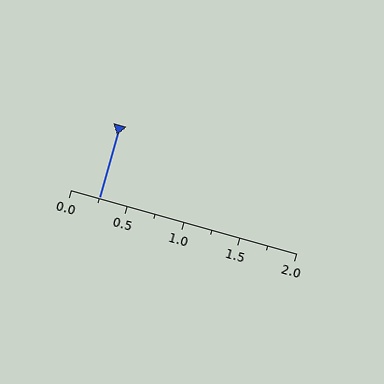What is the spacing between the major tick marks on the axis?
The major ticks are spaced 0.5 apart.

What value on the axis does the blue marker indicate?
The marker indicates approximately 0.25.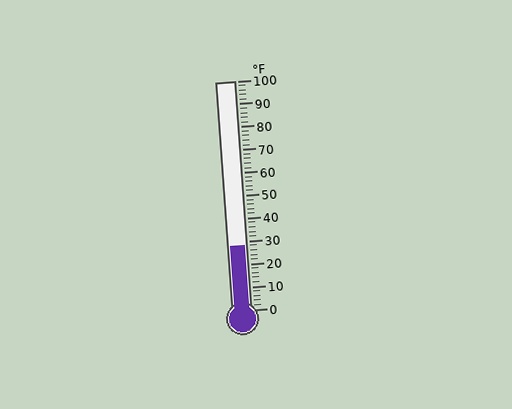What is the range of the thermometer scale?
The thermometer scale ranges from 0°F to 100°F.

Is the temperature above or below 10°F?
The temperature is above 10°F.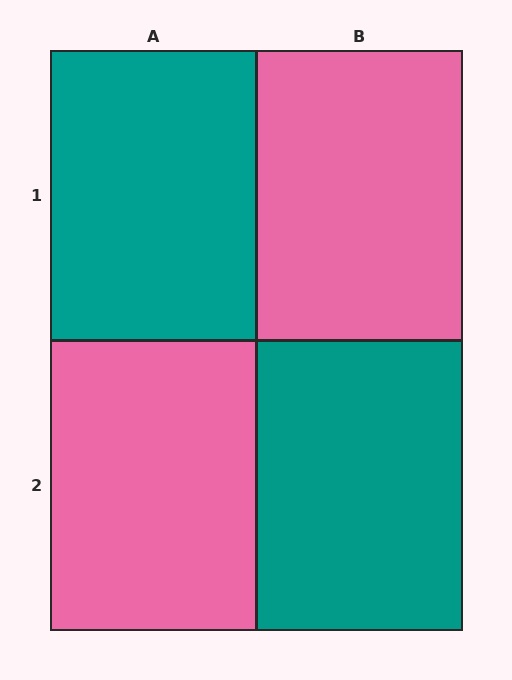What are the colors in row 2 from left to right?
Pink, teal.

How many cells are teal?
2 cells are teal.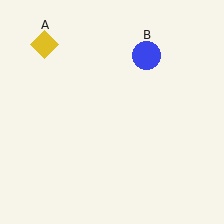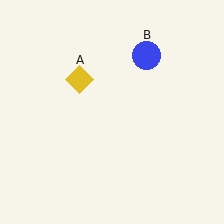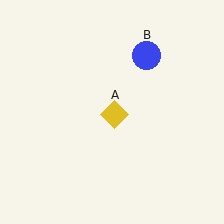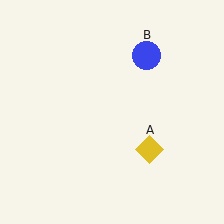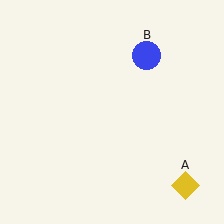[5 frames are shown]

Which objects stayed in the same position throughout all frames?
Blue circle (object B) remained stationary.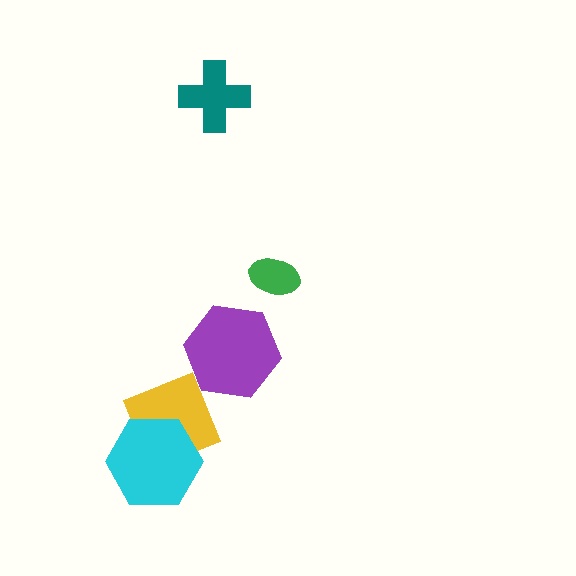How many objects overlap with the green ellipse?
0 objects overlap with the green ellipse.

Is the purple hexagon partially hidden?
No, no other shape covers it.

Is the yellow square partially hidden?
Yes, it is partially covered by another shape.